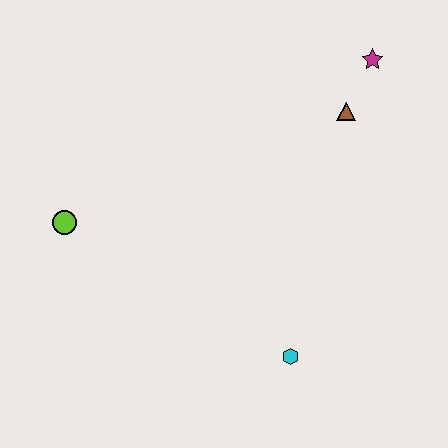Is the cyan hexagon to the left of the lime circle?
No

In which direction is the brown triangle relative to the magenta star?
The brown triangle is below the magenta star.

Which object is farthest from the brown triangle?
The lime circle is farthest from the brown triangle.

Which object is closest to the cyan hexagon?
The brown triangle is closest to the cyan hexagon.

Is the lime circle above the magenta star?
No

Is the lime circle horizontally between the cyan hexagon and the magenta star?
No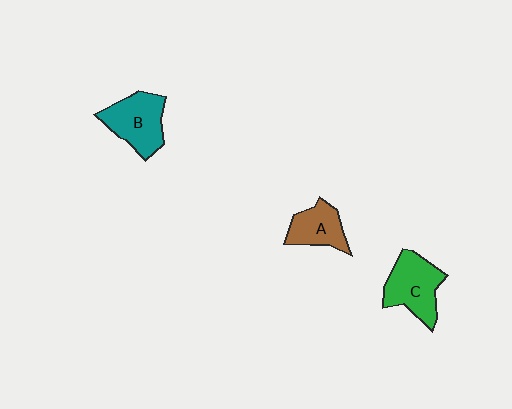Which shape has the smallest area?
Shape A (brown).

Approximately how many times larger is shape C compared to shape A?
Approximately 1.4 times.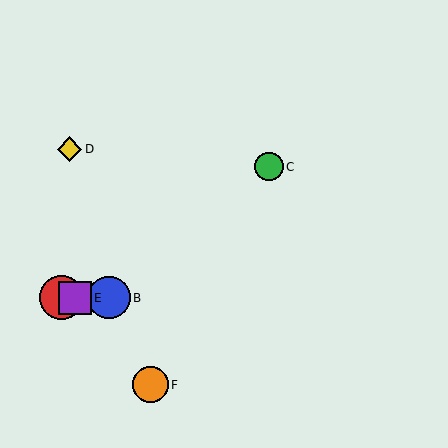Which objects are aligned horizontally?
Objects A, B, E are aligned horizontally.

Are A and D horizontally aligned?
No, A is at y≈298 and D is at y≈149.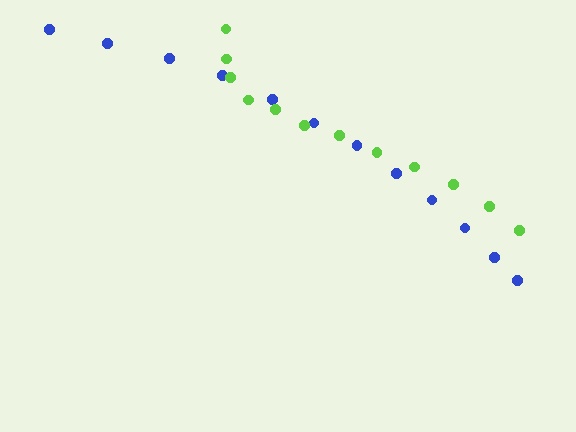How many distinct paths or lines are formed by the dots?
There are 2 distinct paths.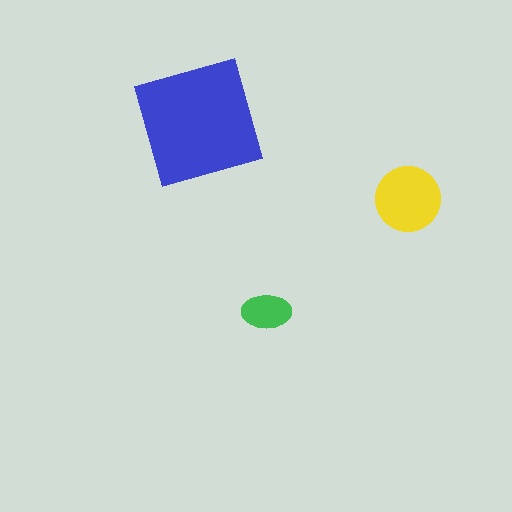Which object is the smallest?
The green ellipse.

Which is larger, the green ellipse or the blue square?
The blue square.